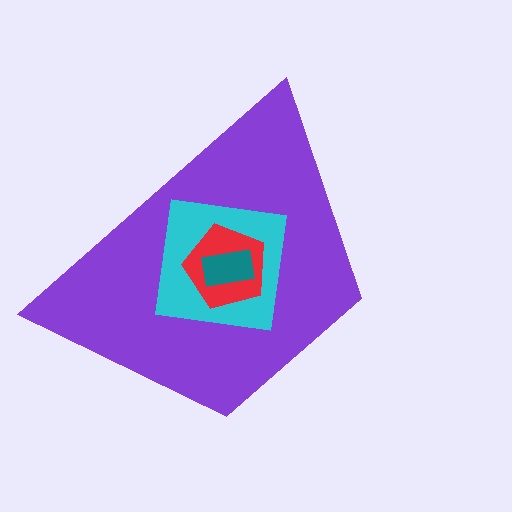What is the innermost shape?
The teal rectangle.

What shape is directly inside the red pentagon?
The teal rectangle.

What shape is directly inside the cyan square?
The red pentagon.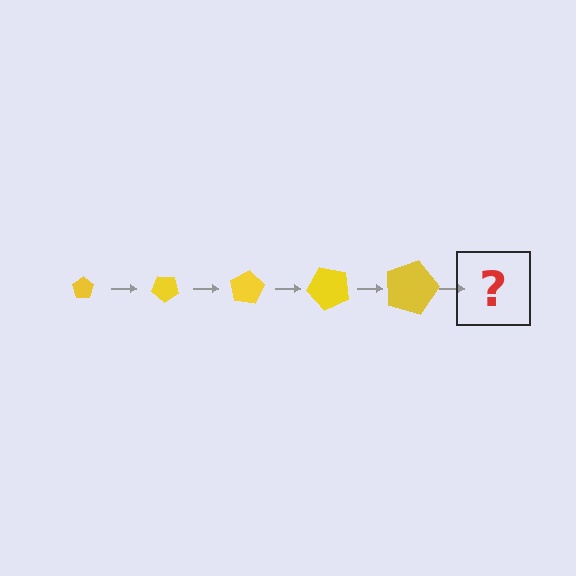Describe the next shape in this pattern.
It should be a pentagon, larger than the previous one and rotated 200 degrees from the start.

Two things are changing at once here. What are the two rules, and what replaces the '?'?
The two rules are that the pentagon grows larger each step and it rotates 40 degrees each step. The '?' should be a pentagon, larger than the previous one and rotated 200 degrees from the start.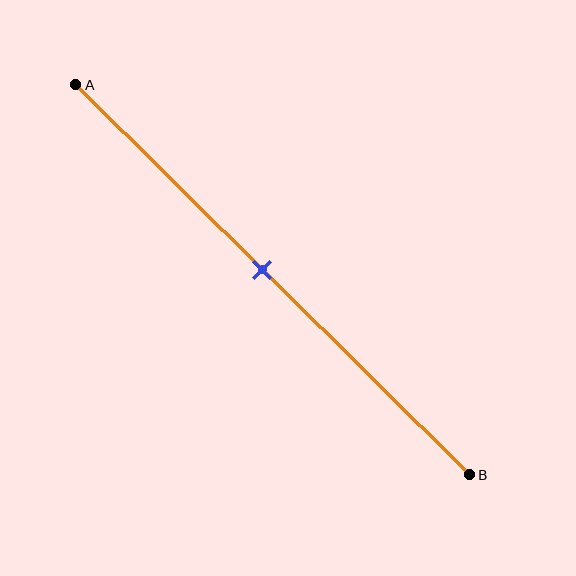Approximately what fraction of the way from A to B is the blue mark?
The blue mark is approximately 45% of the way from A to B.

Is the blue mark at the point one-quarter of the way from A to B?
No, the mark is at about 45% from A, not at the 25% one-quarter point.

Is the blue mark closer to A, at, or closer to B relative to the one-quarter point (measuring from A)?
The blue mark is closer to point B than the one-quarter point of segment AB.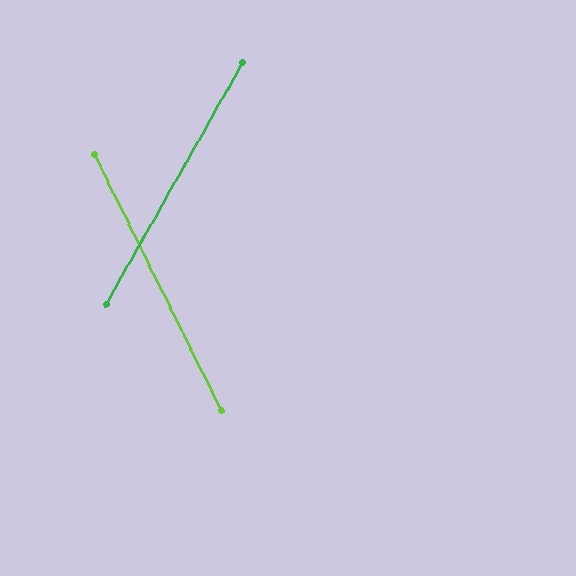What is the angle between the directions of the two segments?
Approximately 56 degrees.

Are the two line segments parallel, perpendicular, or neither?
Neither parallel nor perpendicular — they differ by about 56°.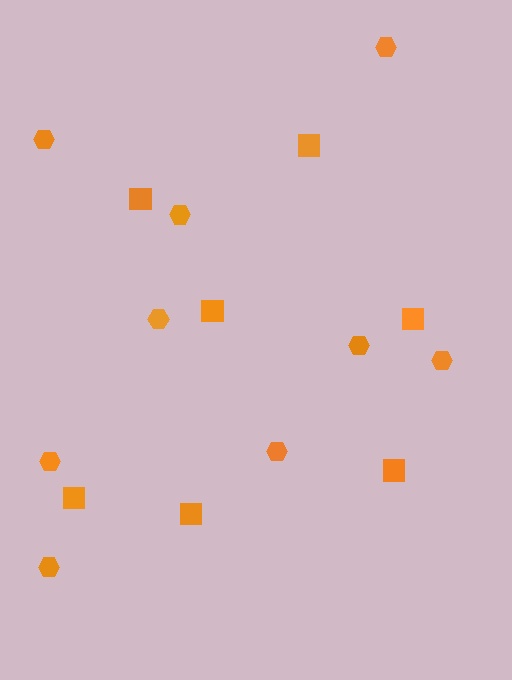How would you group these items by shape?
There are 2 groups: one group of hexagons (9) and one group of squares (7).